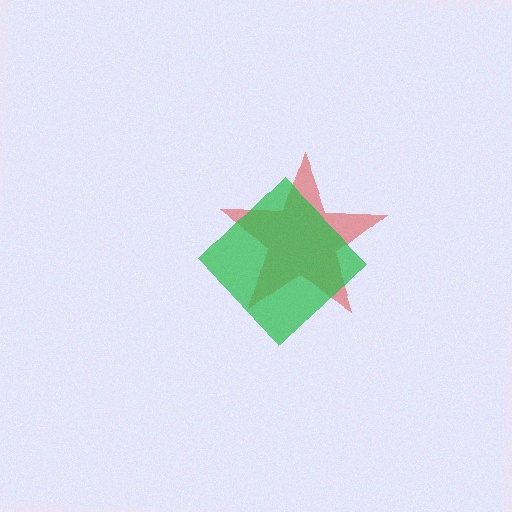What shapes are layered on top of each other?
The layered shapes are: a red star, a green diamond.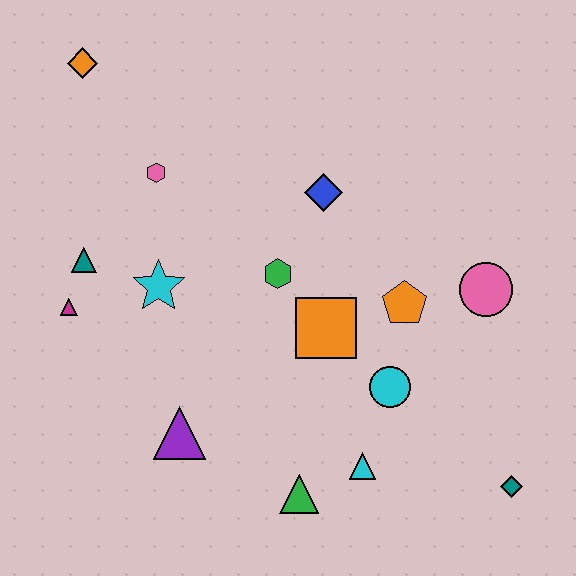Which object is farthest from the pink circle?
The orange diamond is farthest from the pink circle.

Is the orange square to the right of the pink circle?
No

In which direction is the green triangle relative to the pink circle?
The green triangle is below the pink circle.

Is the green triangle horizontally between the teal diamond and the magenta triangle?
Yes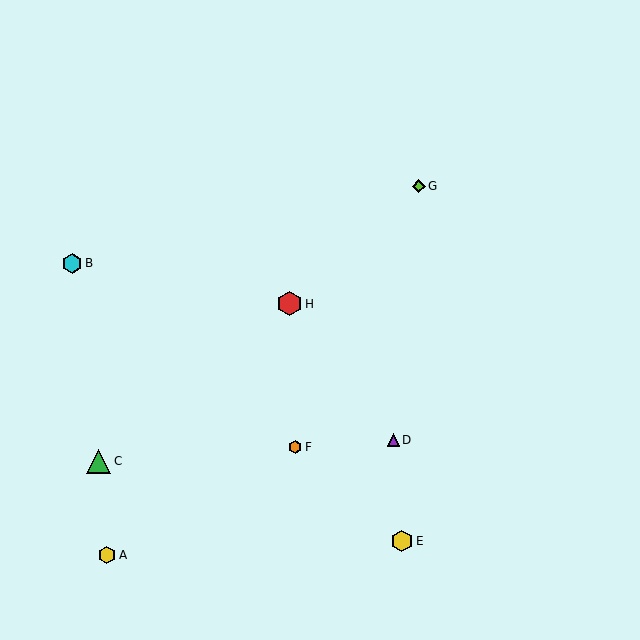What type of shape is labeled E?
Shape E is a yellow hexagon.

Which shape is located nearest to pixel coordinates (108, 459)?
The green triangle (labeled C) at (99, 461) is nearest to that location.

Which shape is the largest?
The red hexagon (labeled H) is the largest.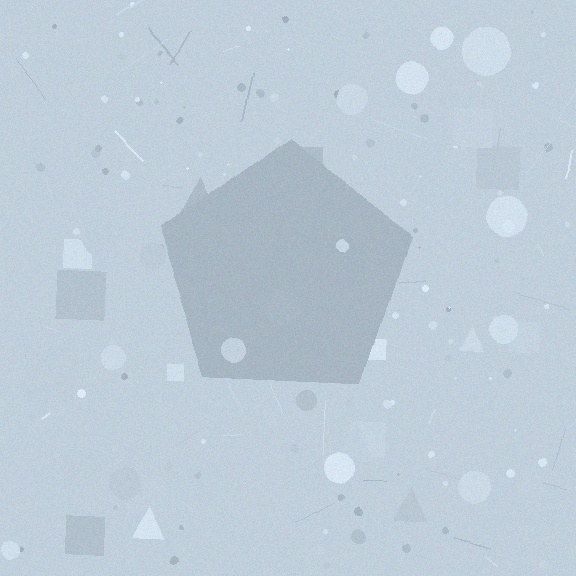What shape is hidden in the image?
A pentagon is hidden in the image.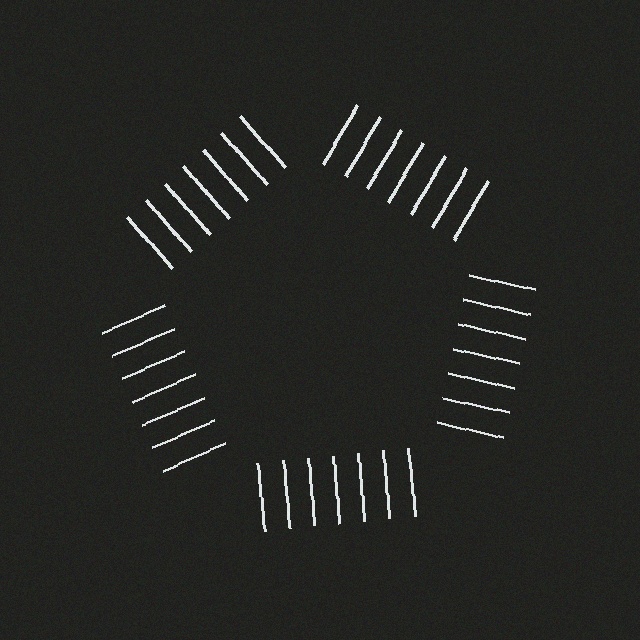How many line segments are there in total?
35 — 7 along each of the 5 edges.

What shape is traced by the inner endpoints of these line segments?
An illusory pentagon — the line segments terminate on its edges but no continuous stroke is drawn.